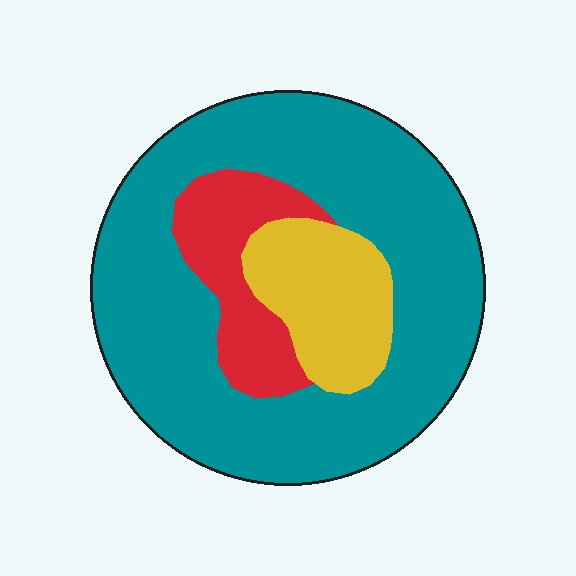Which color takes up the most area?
Teal, at roughly 70%.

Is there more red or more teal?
Teal.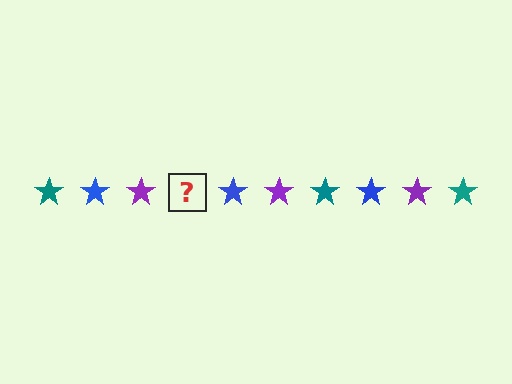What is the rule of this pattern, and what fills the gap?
The rule is that the pattern cycles through teal, blue, purple stars. The gap should be filled with a teal star.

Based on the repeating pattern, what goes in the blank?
The blank should be a teal star.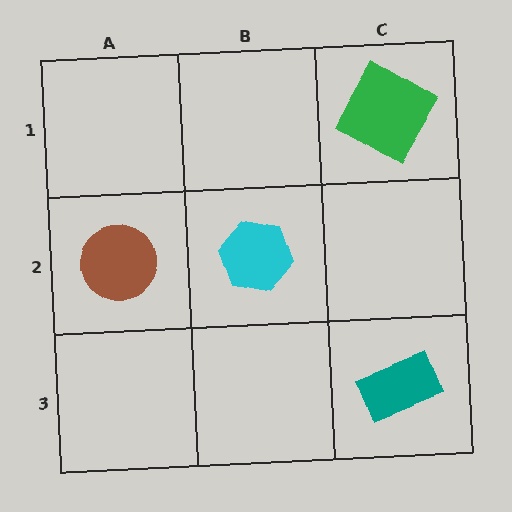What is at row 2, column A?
A brown circle.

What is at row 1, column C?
A green diamond.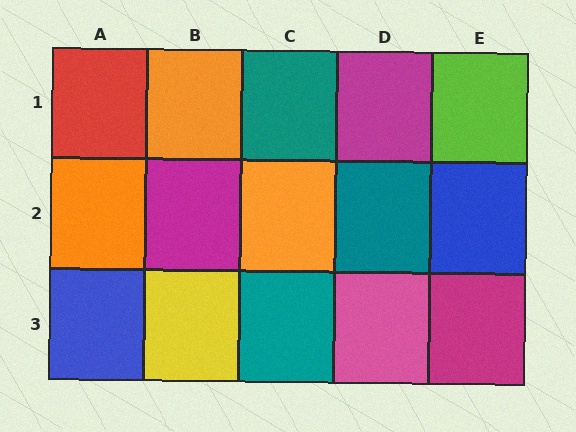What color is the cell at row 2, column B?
Magenta.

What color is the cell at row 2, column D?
Teal.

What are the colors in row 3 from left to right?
Blue, yellow, teal, pink, magenta.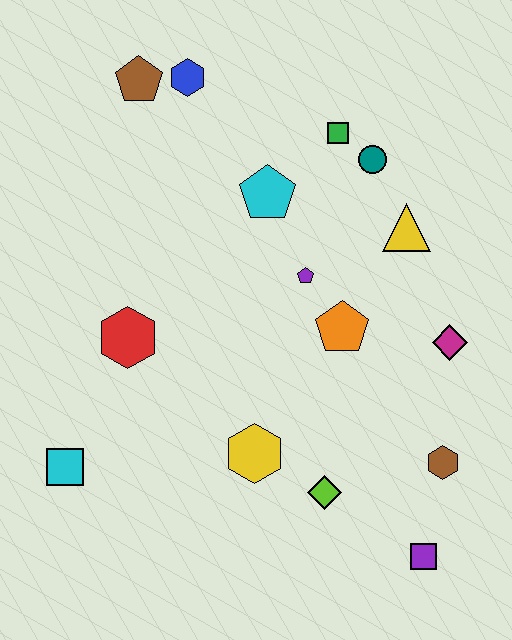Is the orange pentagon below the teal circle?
Yes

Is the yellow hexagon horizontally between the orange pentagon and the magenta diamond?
No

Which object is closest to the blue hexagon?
The brown pentagon is closest to the blue hexagon.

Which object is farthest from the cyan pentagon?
The purple square is farthest from the cyan pentagon.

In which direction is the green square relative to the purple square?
The green square is above the purple square.